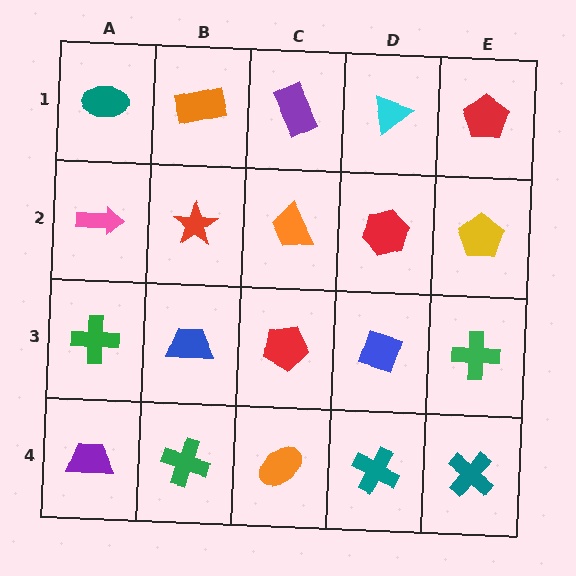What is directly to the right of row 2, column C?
A red hexagon.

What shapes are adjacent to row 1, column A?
A pink arrow (row 2, column A), an orange rectangle (row 1, column B).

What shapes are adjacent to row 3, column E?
A yellow pentagon (row 2, column E), a teal cross (row 4, column E), a blue diamond (row 3, column D).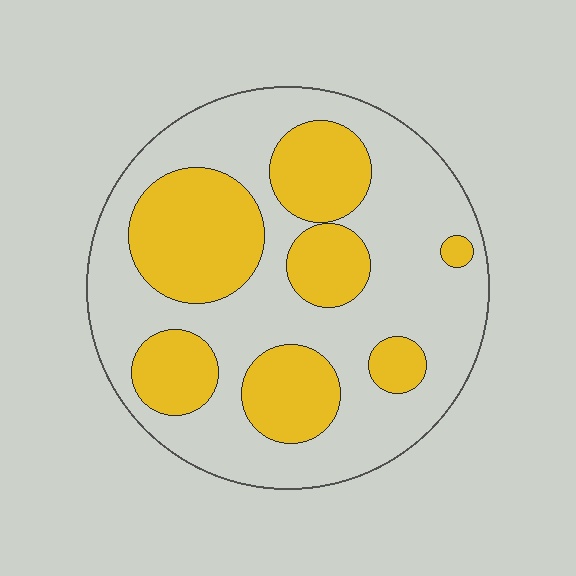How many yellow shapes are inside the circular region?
7.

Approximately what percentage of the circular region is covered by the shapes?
Approximately 35%.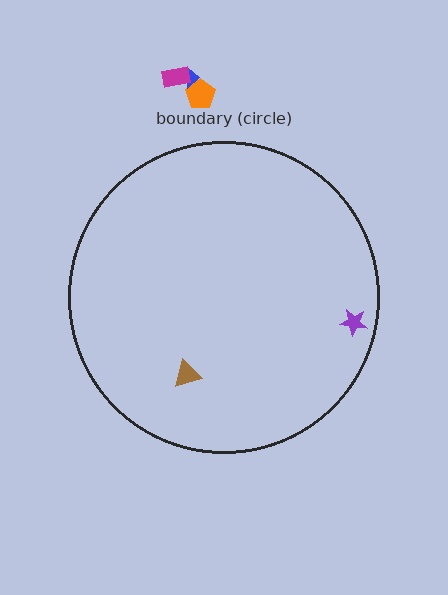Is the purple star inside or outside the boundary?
Inside.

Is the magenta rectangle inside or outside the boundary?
Outside.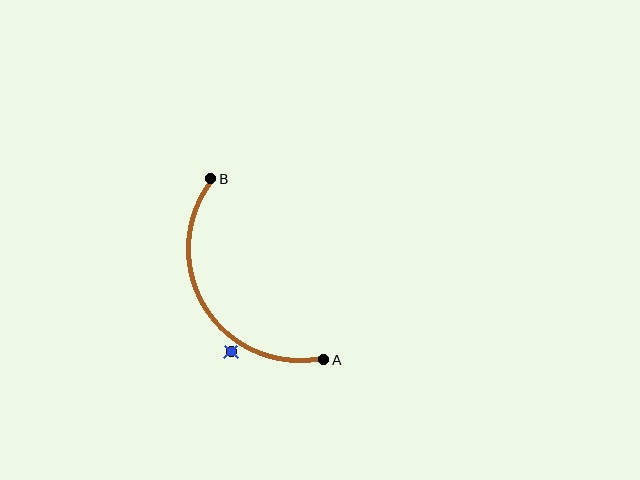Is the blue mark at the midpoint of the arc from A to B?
No — the blue mark does not lie on the arc at all. It sits slightly outside the curve.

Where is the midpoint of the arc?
The arc midpoint is the point on the curve farthest from the straight line joining A and B. It sits to the left of that line.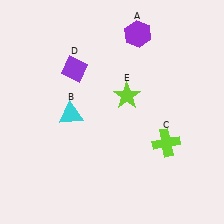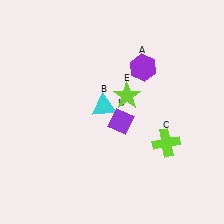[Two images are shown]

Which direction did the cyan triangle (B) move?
The cyan triangle (B) moved right.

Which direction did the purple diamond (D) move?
The purple diamond (D) moved down.